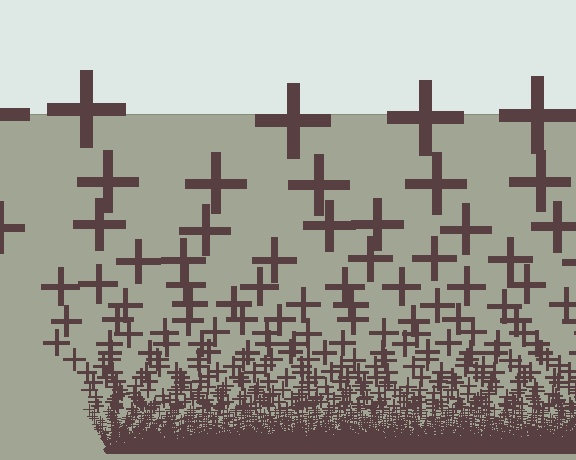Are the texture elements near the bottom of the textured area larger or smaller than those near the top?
Smaller. The gradient is inverted — elements near the bottom are smaller and denser.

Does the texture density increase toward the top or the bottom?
Density increases toward the bottom.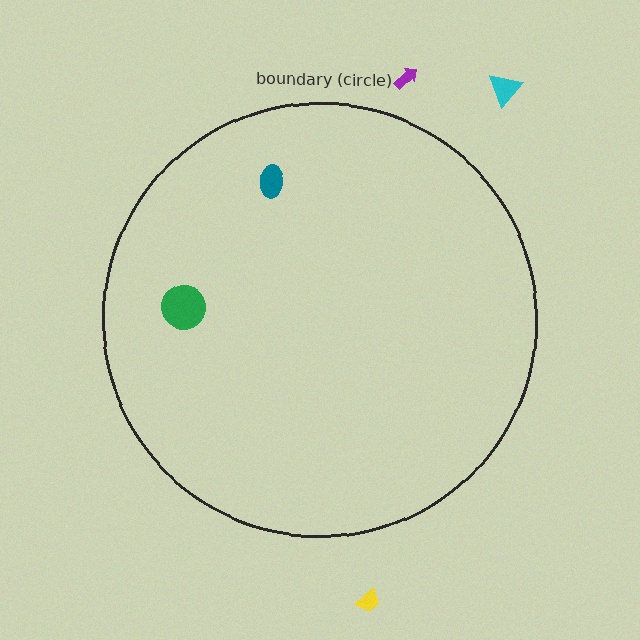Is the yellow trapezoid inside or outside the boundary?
Outside.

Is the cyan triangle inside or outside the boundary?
Outside.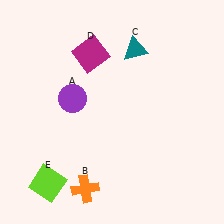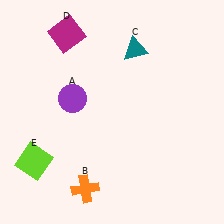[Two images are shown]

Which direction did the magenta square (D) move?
The magenta square (D) moved left.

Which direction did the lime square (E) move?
The lime square (E) moved up.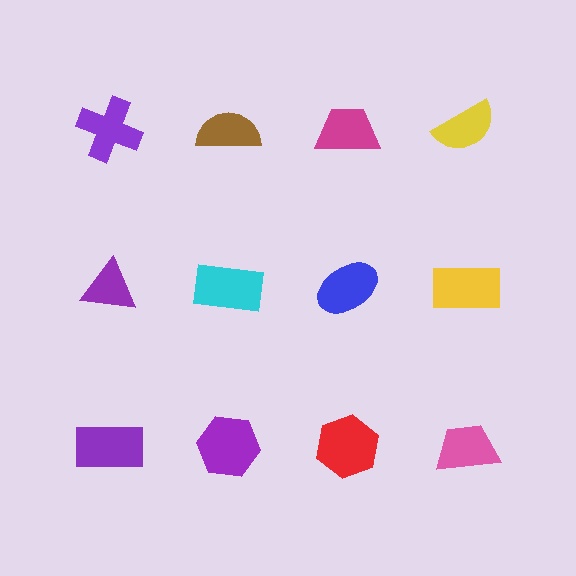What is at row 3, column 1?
A purple rectangle.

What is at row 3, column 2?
A purple hexagon.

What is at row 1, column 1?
A purple cross.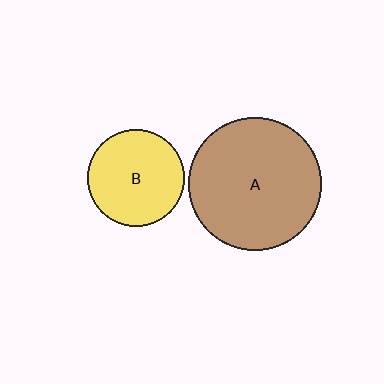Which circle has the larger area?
Circle A (brown).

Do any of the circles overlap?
No, none of the circles overlap.